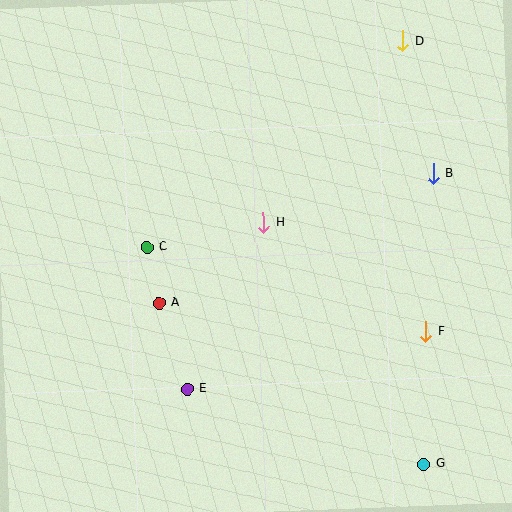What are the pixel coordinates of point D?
Point D is at (403, 41).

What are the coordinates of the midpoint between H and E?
The midpoint between H and E is at (225, 306).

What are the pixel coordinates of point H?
Point H is at (263, 223).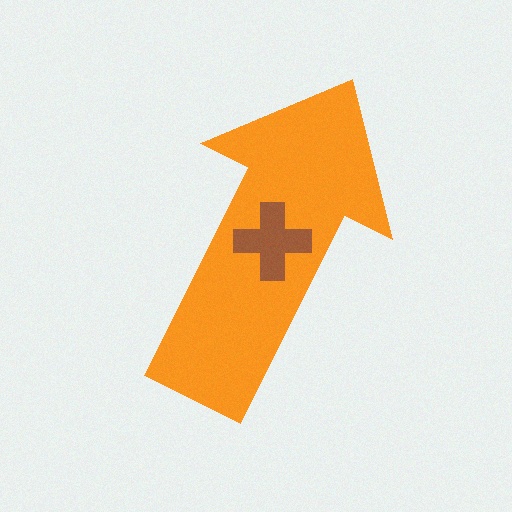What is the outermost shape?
The orange arrow.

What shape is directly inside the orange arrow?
The brown cross.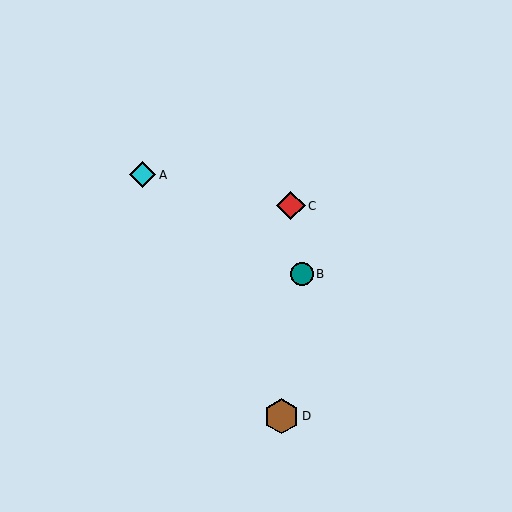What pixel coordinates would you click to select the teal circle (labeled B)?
Click at (302, 274) to select the teal circle B.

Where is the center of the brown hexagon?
The center of the brown hexagon is at (281, 416).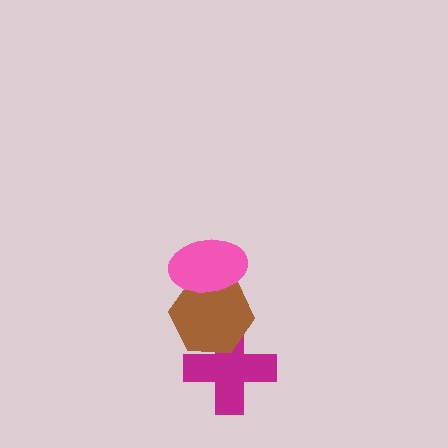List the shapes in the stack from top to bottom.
From top to bottom: the pink ellipse, the brown hexagon, the magenta cross.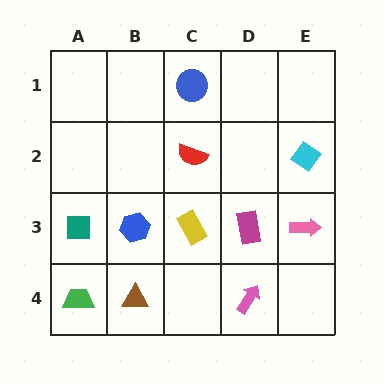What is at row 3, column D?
A magenta rectangle.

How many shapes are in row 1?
1 shape.